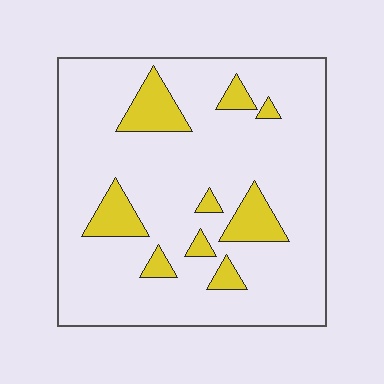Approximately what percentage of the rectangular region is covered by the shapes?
Approximately 15%.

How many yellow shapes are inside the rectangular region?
9.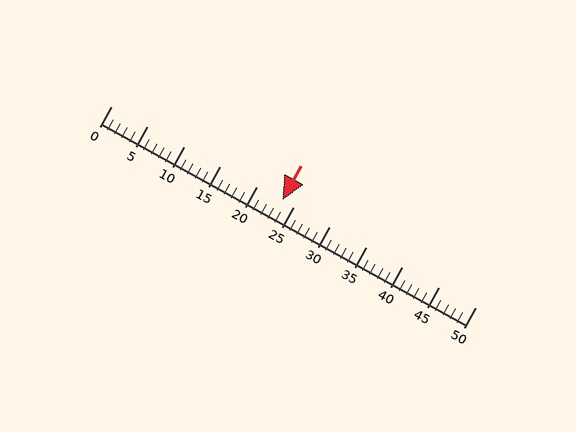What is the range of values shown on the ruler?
The ruler shows values from 0 to 50.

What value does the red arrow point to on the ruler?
The red arrow points to approximately 24.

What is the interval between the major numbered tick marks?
The major tick marks are spaced 5 units apart.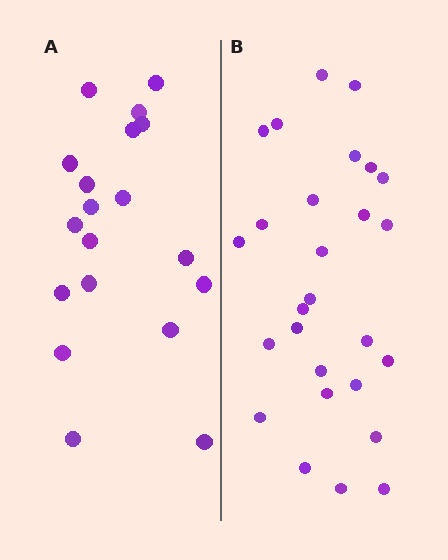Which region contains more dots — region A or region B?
Region B (the right region) has more dots.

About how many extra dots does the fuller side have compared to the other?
Region B has roughly 8 or so more dots than region A.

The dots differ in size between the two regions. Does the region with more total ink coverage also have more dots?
No. Region A has more total ink coverage because its dots are larger, but region B actually contains more individual dots. Total area can be misleading — the number of items is what matters here.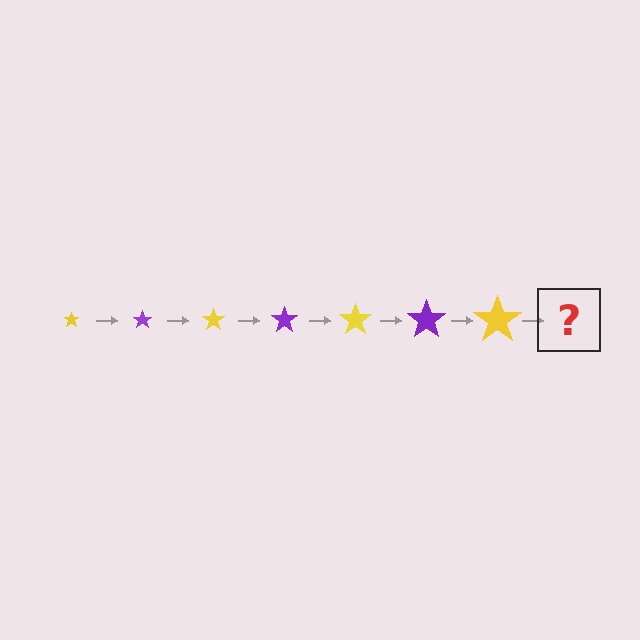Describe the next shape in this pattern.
It should be a purple star, larger than the previous one.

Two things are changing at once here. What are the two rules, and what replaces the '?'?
The two rules are that the star grows larger each step and the color cycles through yellow and purple. The '?' should be a purple star, larger than the previous one.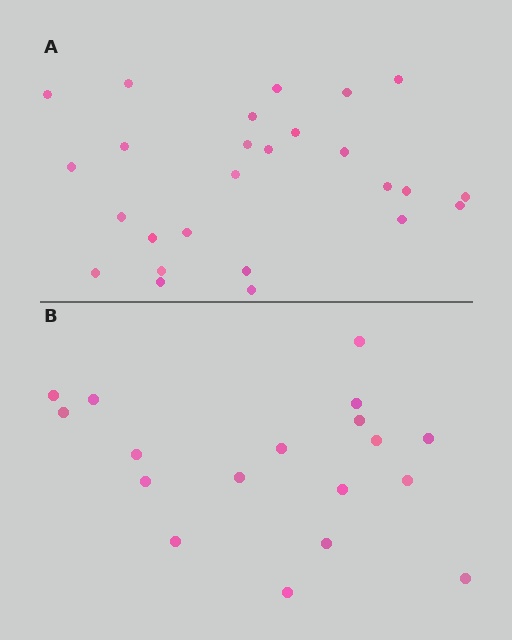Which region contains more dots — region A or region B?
Region A (the top region) has more dots.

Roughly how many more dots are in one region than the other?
Region A has roughly 8 or so more dots than region B.